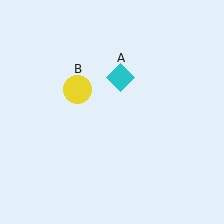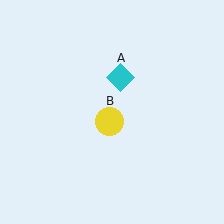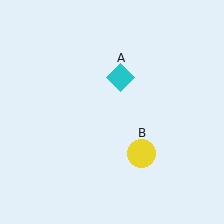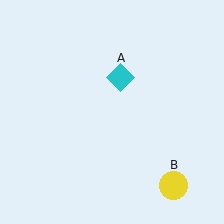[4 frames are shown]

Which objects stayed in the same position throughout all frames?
Cyan diamond (object A) remained stationary.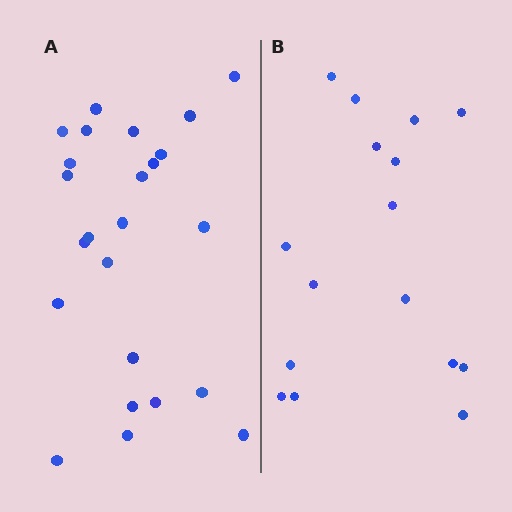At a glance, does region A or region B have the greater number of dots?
Region A (the left region) has more dots.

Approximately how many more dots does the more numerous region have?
Region A has roughly 8 or so more dots than region B.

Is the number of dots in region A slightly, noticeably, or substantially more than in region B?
Region A has substantially more. The ratio is roughly 1.5 to 1.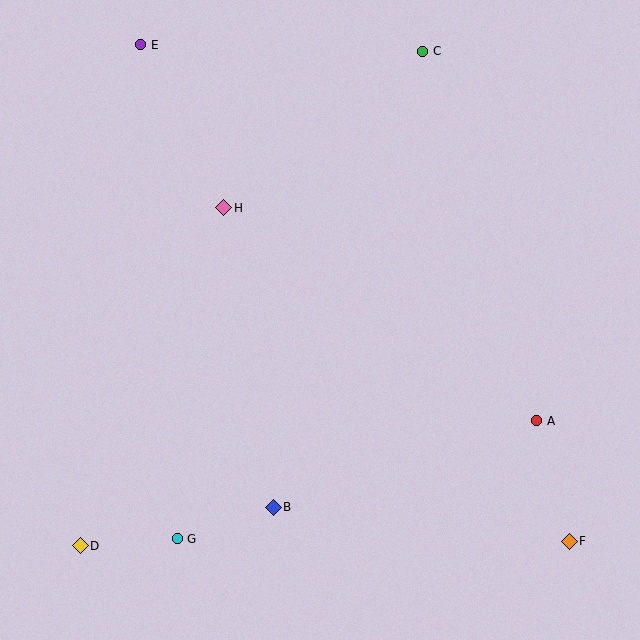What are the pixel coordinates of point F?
Point F is at (569, 541).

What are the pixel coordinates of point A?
Point A is at (537, 421).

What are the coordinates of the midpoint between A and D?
The midpoint between A and D is at (309, 483).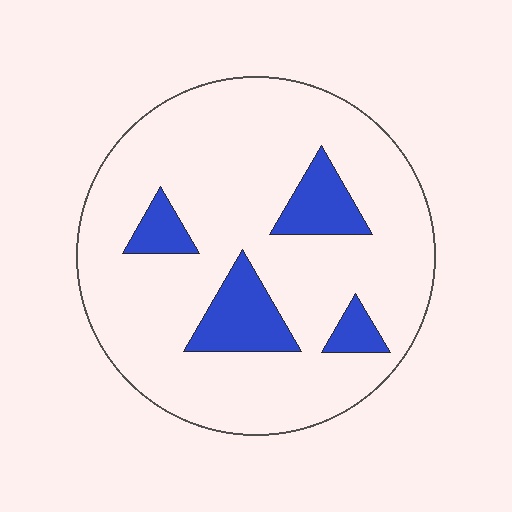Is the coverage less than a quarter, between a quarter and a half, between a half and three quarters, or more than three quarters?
Less than a quarter.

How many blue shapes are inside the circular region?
4.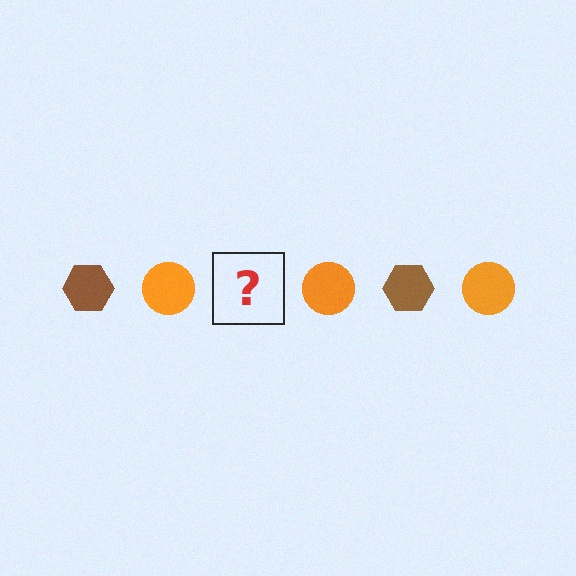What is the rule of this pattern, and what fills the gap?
The rule is that the pattern alternates between brown hexagon and orange circle. The gap should be filled with a brown hexagon.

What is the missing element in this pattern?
The missing element is a brown hexagon.